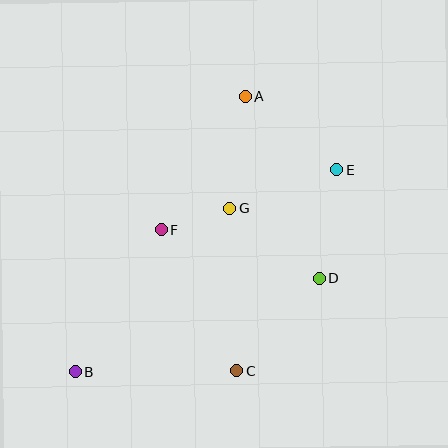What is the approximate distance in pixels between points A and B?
The distance between A and B is approximately 324 pixels.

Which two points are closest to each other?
Points F and G are closest to each other.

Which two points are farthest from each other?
Points B and E are farthest from each other.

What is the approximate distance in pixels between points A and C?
The distance between A and C is approximately 275 pixels.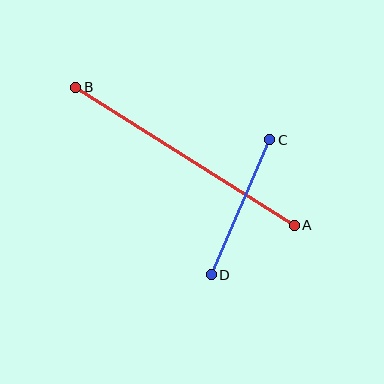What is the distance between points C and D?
The distance is approximately 147 pixels.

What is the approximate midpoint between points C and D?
The midpoint is at approximately (240, 207) pixels.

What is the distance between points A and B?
The distance is approximately 258 pixels.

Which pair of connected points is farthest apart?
Points A and B are farthest apart.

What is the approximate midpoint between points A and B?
The midpoint is at approximately (185, 156) pixels.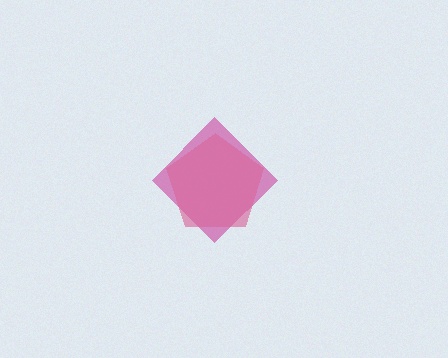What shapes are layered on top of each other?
The layered shapes are: a magenta diamond, a pink pentagon.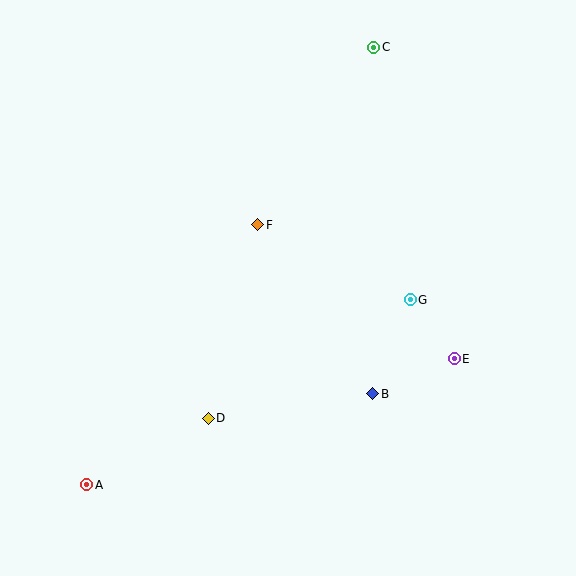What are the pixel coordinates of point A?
Point A is at (87, 485).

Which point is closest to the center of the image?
Point F at (258, 225) is closest to the center.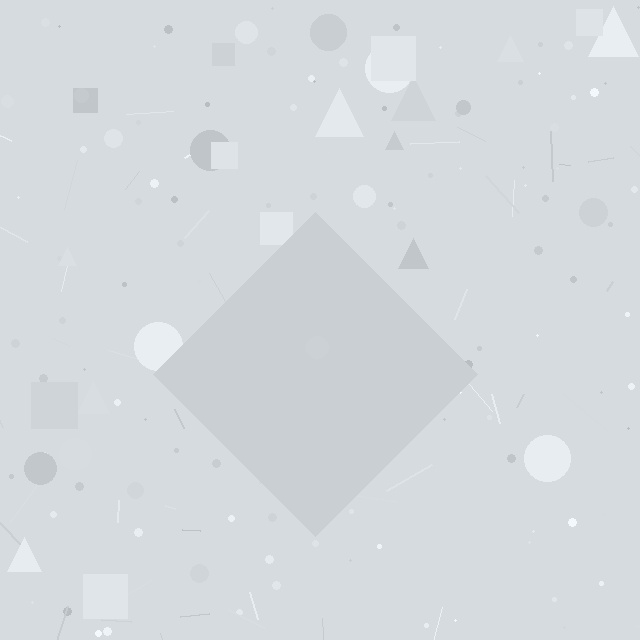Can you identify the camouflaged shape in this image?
The camouflaged shape is a diamond.